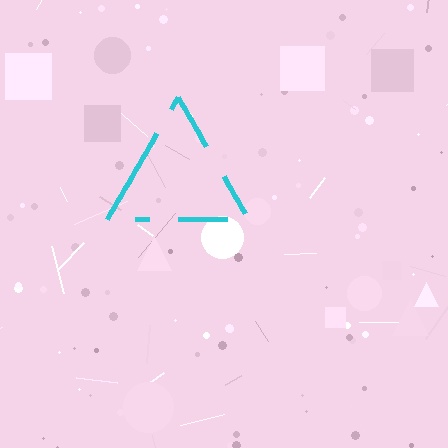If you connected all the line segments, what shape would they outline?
They would outline a triangle.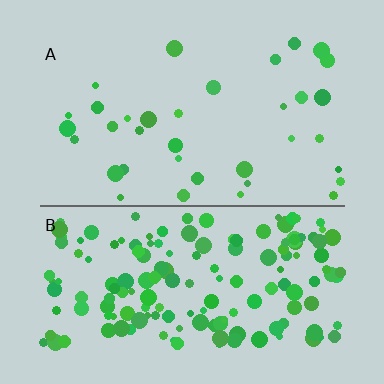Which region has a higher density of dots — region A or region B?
B (the bottom).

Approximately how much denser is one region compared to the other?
Approximately 4.5× — region B over region A.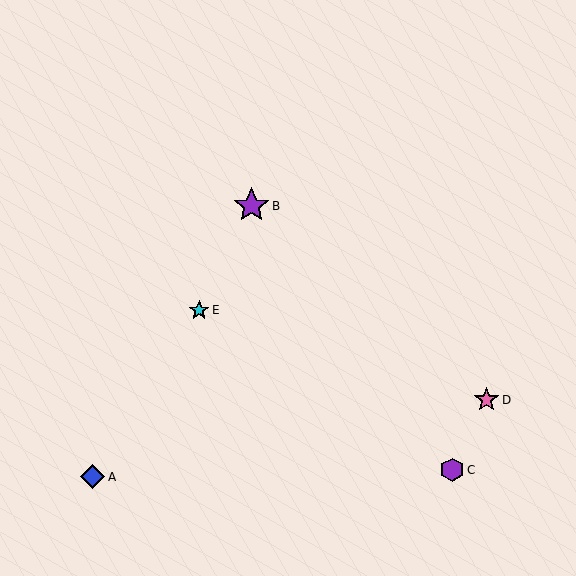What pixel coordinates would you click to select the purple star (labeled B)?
Click at (252, 206) to select the purple star B.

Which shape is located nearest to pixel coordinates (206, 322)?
The cyan star (labeled E) at (199, 310) is nearest to that location.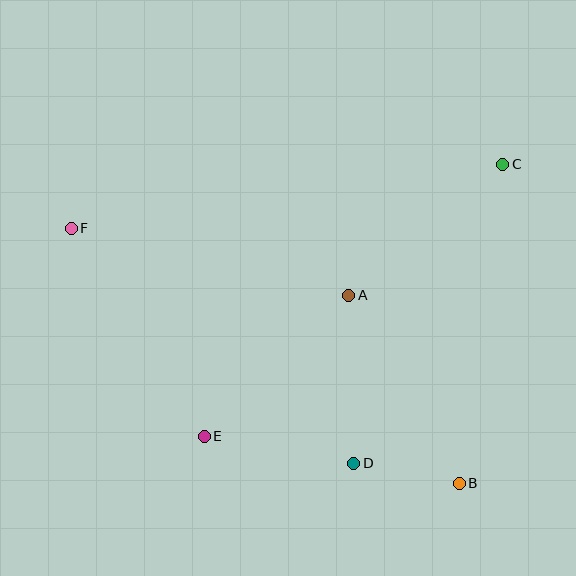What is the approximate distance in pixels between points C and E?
The distance between C and E is approximately 404 pixels.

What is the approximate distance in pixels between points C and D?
The distance between C and D is approximately 334 pixels.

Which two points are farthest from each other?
Points B and F are farthest from each other.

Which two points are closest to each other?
Points B and D are closest to each other.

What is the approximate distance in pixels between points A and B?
The distance between A and B is approximately 218 pixels.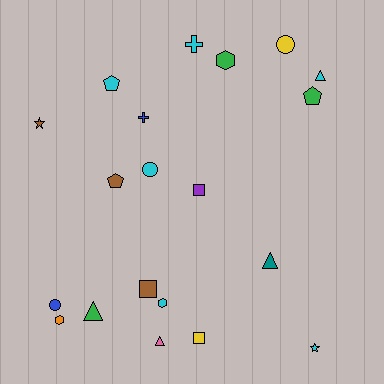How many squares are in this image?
There are 3 squares.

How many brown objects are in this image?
There are 3 brown objects.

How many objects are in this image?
There are 20 objects.